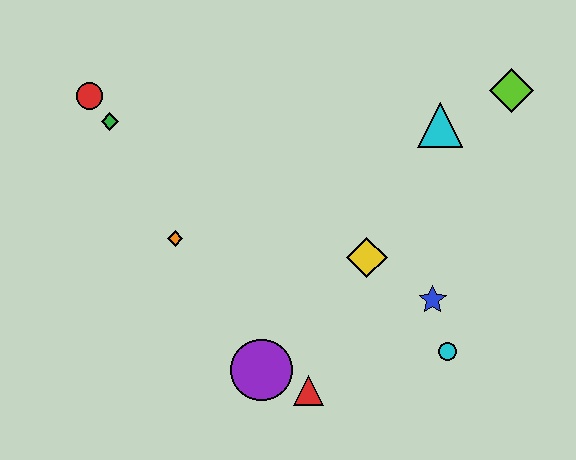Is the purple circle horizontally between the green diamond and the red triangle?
Yes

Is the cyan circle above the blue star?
No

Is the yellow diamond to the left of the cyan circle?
Yes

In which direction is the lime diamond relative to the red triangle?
The lime diamond is above the red triangle.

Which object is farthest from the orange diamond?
The lime diamond is farthest from the orange diamond.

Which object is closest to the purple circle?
The red triangle is closest to the purple circle.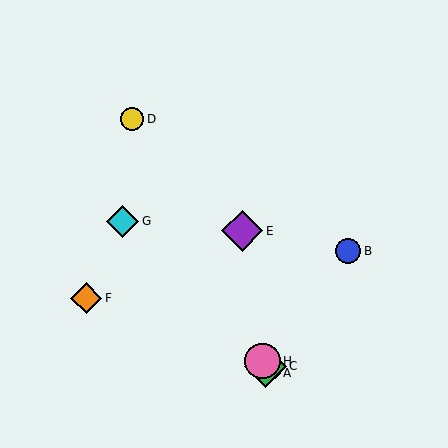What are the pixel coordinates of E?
Object E is at (242, 231).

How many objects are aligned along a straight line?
4 objects (A, C, D, H) are aligned along a straight line.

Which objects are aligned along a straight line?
Objects A, C, D, H are aligned along a straight line.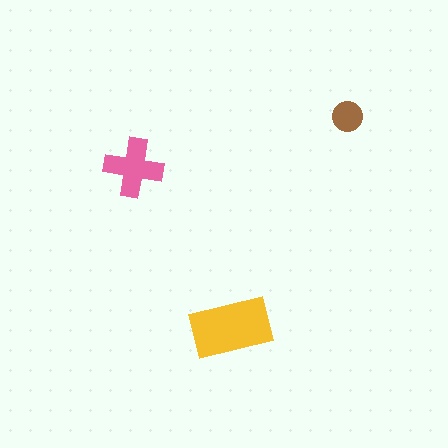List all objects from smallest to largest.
The brown circle, the pink cross, the yellow rectangle.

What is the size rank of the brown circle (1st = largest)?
3rd.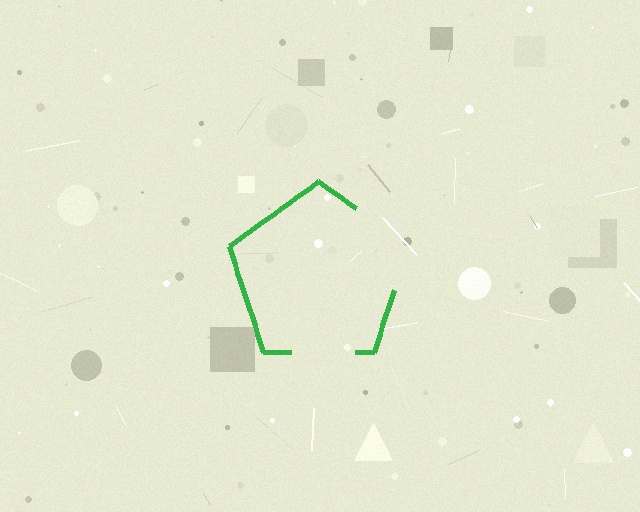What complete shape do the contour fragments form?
The contour fragments form a pentagon.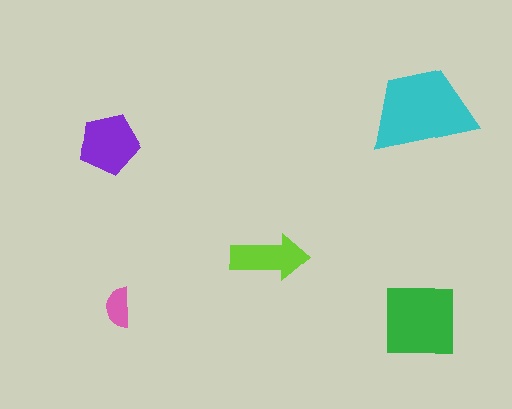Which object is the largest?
The cyan trapezoid.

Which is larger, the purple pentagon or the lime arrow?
The purple pentagon.